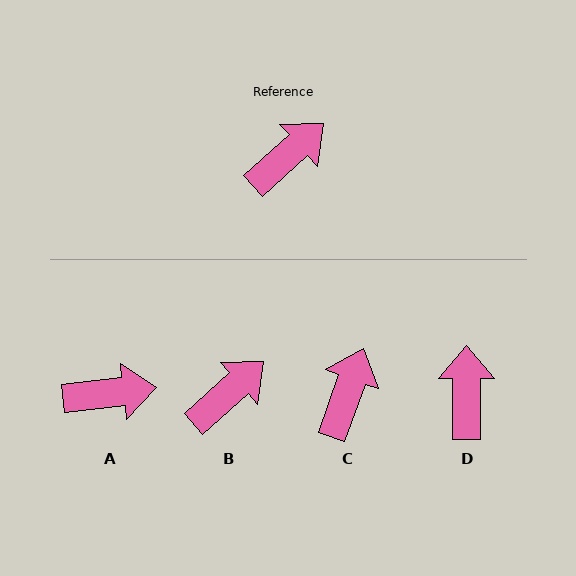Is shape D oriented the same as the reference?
No, it is off by about 48 degrees.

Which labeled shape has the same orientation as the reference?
B.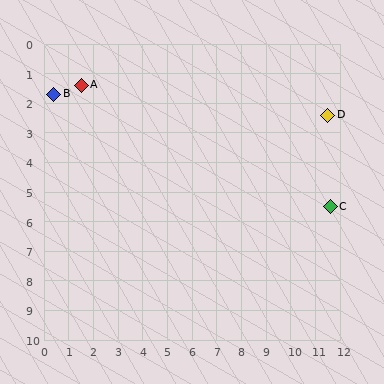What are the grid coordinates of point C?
Point C is at approximately (11.6, 5.5).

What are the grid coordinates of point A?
Point A is at approximately (1.5, 1.4).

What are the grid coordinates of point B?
Point B is at approximately (0.4, 1.7).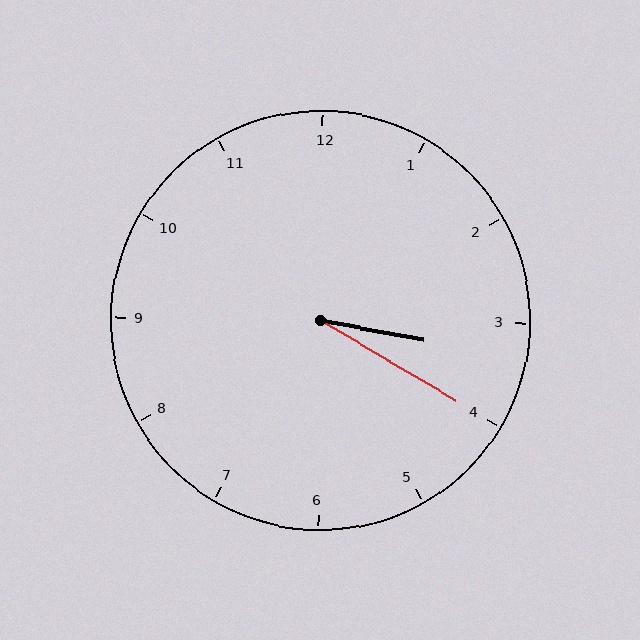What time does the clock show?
3:20.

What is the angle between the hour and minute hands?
Approximately 20 degrees.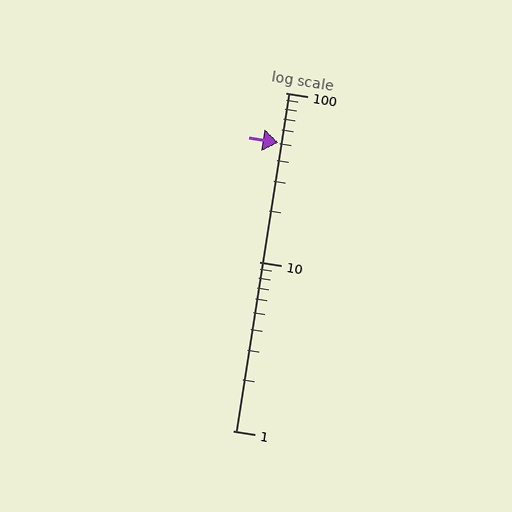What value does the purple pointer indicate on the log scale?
The pointer indicates approximately 51.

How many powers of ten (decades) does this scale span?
The scale spans 2 decades, from 1 to 100.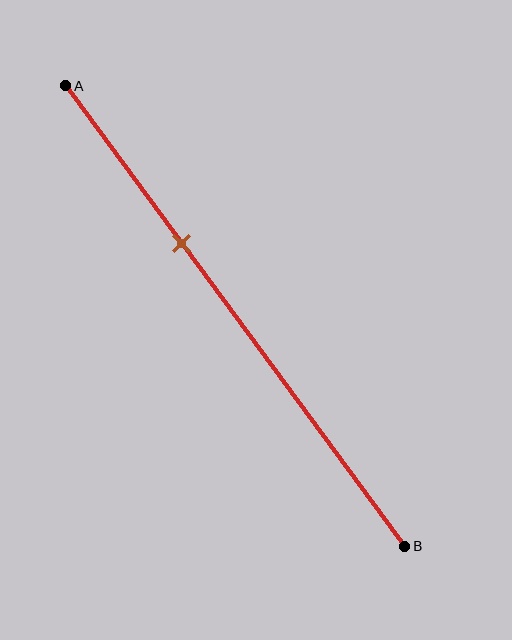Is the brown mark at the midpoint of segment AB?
No, the mark is at about 35% from A, not at the 50% midpoint.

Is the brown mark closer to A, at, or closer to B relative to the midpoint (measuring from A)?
The brown mark is closer to point A than the midpoint of segment AB.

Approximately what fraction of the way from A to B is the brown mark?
The brown mark is approximately 35% of the way from A to B.